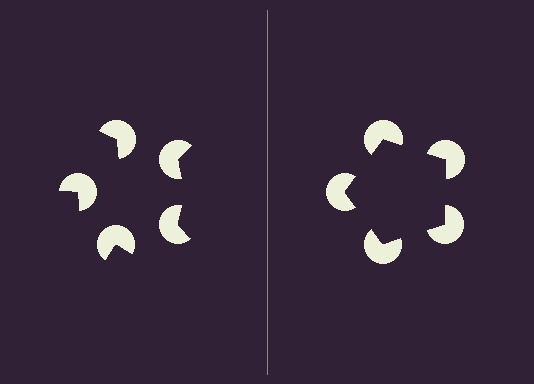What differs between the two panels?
The pac-man discs are positioned identically on both sides; only the wedge orientations differ. On the right they align to a pentagon; on the left they are misaligned.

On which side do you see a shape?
An illusory pentagon appears on the right side. On the left side the wedge cuts are rotated, so no coherent shape forms.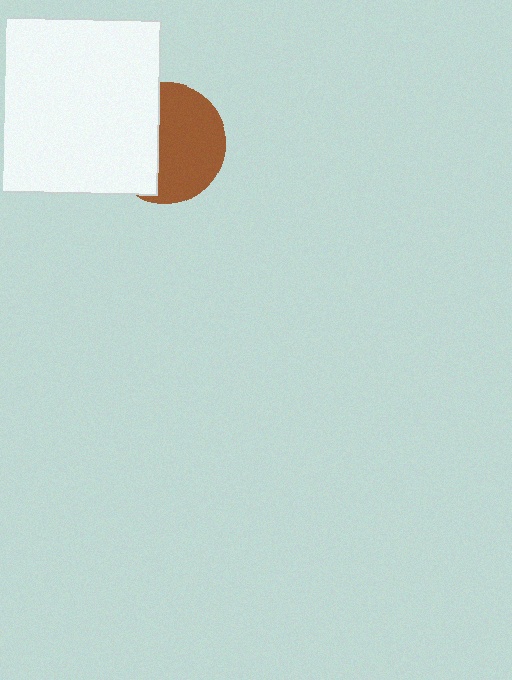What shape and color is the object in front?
The object in front is a white rectangle.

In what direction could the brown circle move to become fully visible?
The brown circle could move right. That would shift it out from behind the white rectangle entirely.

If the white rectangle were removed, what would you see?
You would see the complete brown circle.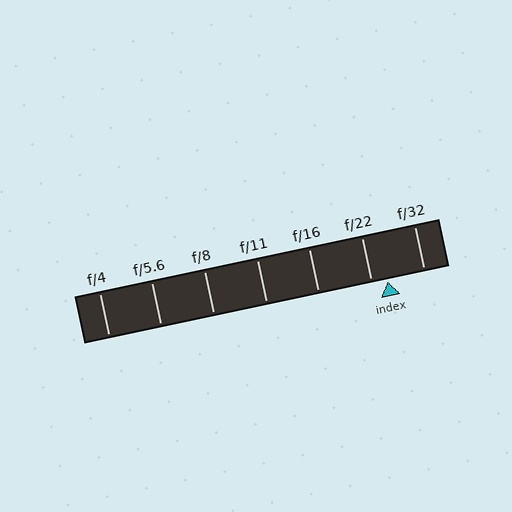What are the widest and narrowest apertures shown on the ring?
The widest aperture shown is f/4 and the narrowest is f/32.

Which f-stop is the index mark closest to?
The index mark is closest to f/22.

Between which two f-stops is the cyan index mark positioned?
The index mark is between f/22 and f/32.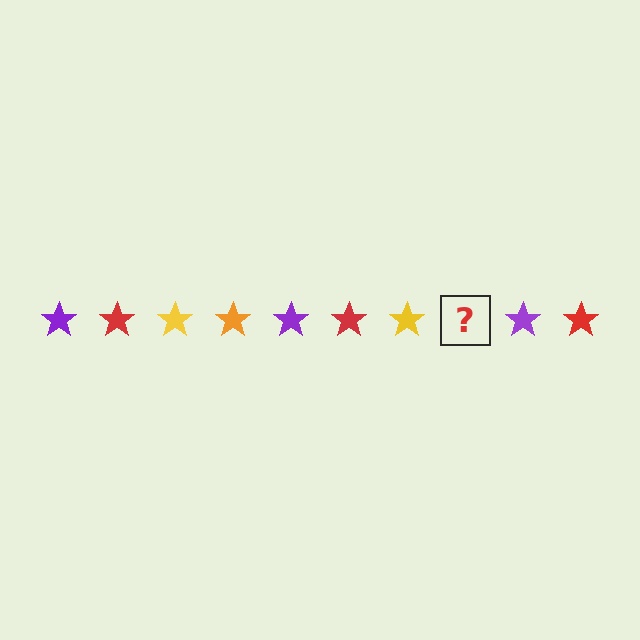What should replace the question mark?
The question mark should be replaced with an orange star.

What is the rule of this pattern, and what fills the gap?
The rule is that the pattern cycles through purple, red, yellow, orange stars. The gap should be filled with an orange star.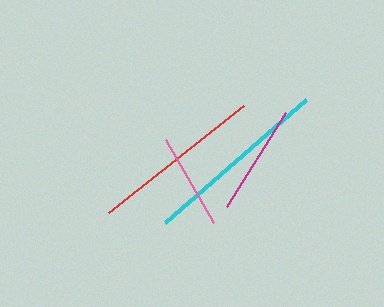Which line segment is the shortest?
The pink line is the shortest at approximately 96 pixels.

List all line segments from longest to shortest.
From longest to shortest: cyan, red, magenta, pink.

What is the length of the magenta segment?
The magenta segment is approximately 111 pixels long.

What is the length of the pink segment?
The pink segment is approximately 96 pixels long.